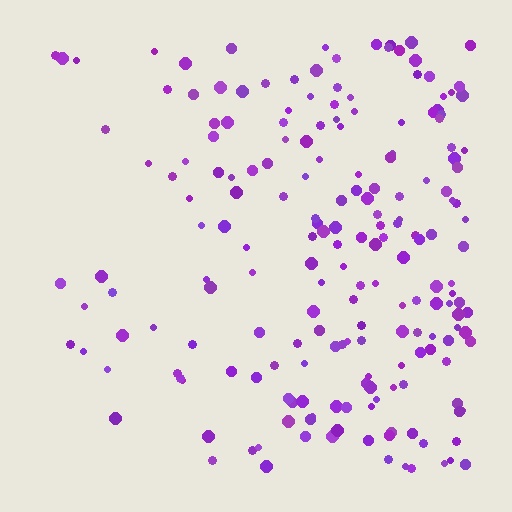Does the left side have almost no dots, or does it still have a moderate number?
Still a moderate number, just noticeably fewer than the right.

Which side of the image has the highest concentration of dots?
The right.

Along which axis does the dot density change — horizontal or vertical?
Horizontal.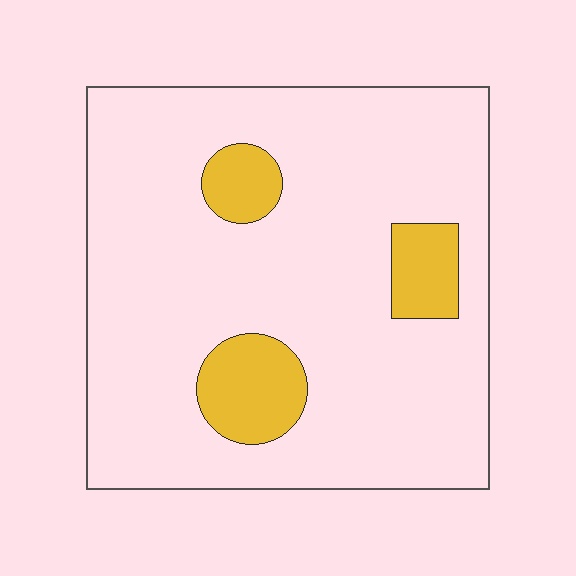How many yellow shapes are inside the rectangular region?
3.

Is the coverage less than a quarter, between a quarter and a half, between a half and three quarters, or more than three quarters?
Less than a quarter.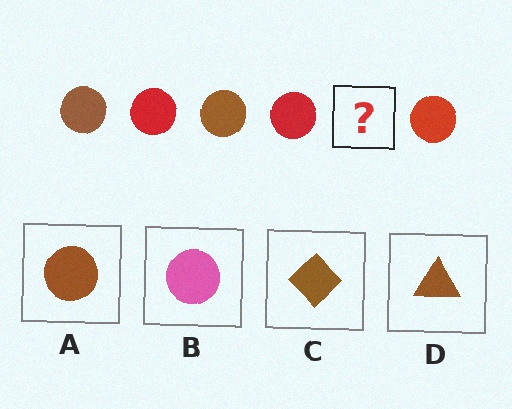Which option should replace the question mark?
Option A.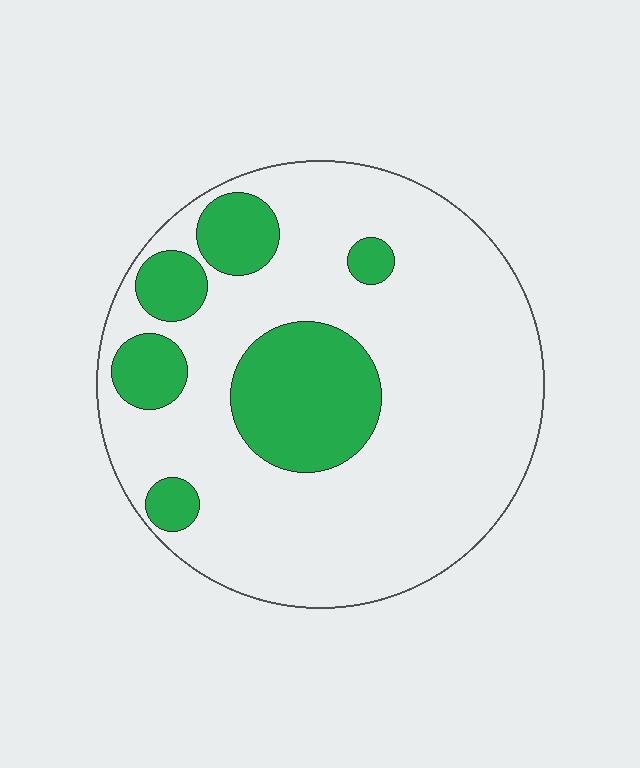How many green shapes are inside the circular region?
6.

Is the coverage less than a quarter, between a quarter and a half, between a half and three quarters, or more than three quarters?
Less than a quarter.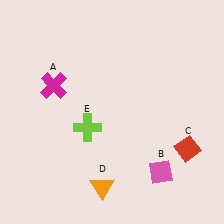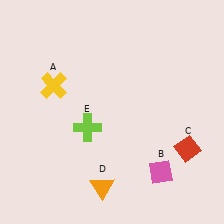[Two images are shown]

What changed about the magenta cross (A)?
In Image 1, A is magenta. In Image 2, it changed to yellow.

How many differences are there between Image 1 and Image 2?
There is 1 difference between the two images.